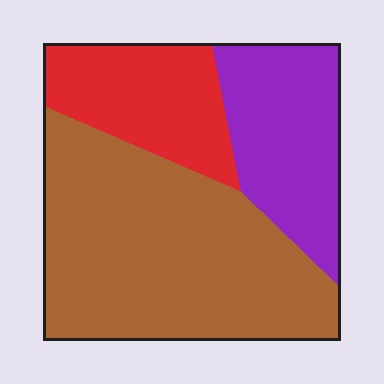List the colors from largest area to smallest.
From largest to smallest: brown, purple, red.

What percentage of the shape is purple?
Purple takes up between a sixth and a third of the shape.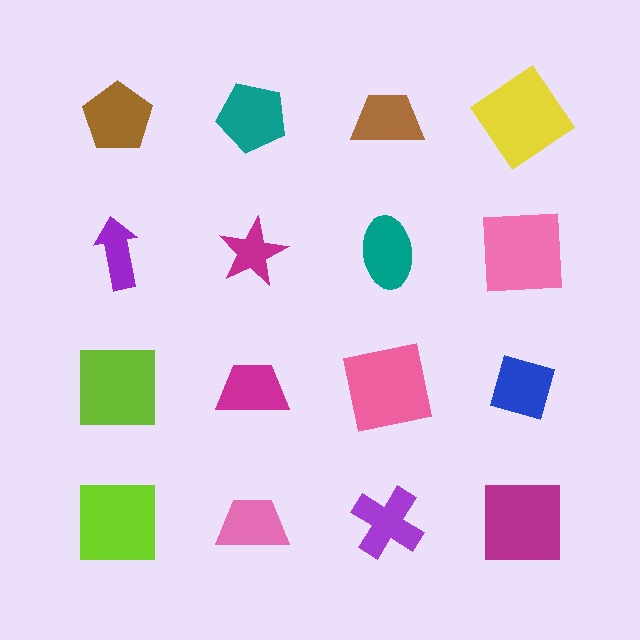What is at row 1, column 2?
A teal pentagon.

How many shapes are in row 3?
4 shapes.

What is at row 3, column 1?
A lime square.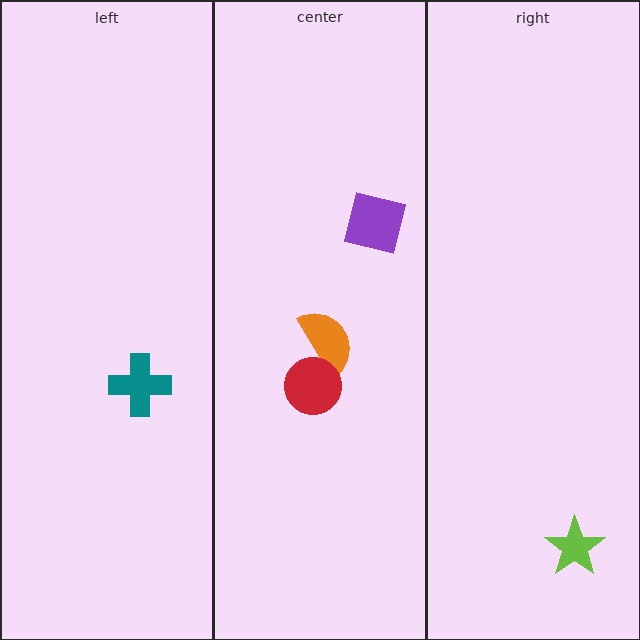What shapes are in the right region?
The lime star.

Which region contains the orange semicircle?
The center region.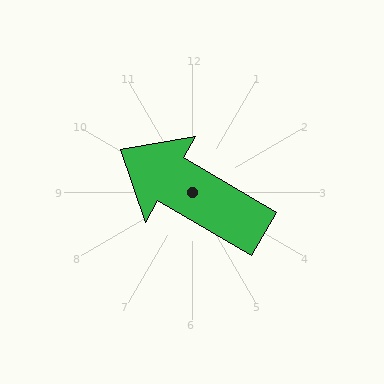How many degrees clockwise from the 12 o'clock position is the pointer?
Approximately 300 degrees.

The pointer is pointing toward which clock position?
Roughly 10 o'clock.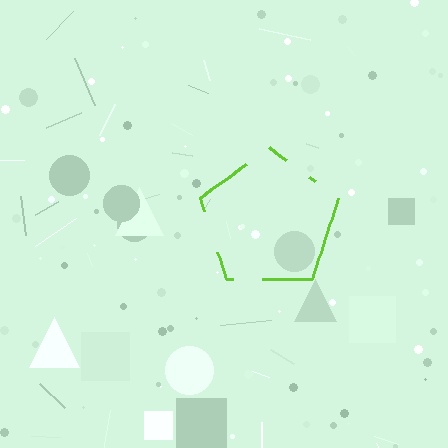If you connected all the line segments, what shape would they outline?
They would outline a pentagon.